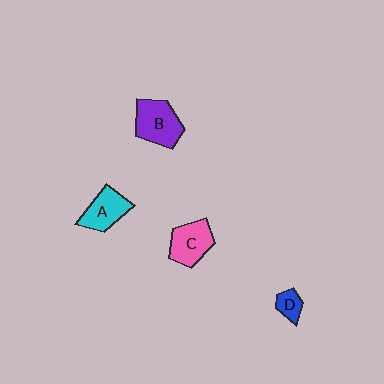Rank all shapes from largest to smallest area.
From largest to smallest: B (purple), C (pink), A (cyan), D (blue).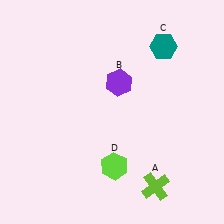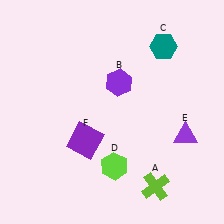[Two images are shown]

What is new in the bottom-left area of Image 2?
A purple square (F) was added in the bottom-left area of Image 2.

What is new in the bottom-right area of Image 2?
A purple triangle (E) was added in the bottom-right area of Image 2.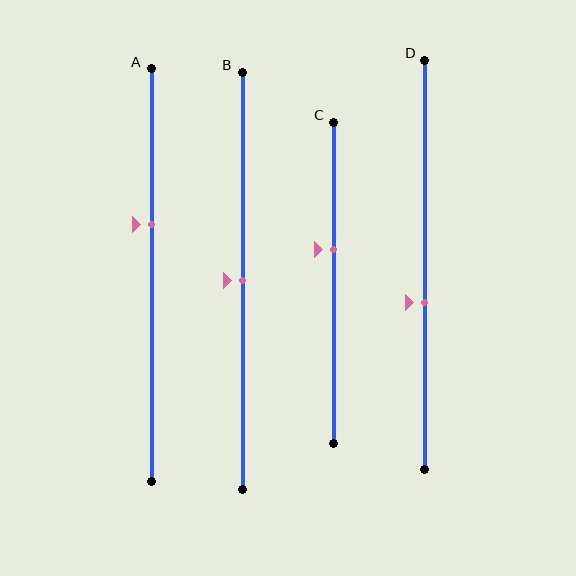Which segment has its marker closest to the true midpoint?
Segment B has its marker closest to the true midpoint.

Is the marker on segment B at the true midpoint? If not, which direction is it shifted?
Yes, the marker on segment B is at the true midpoint.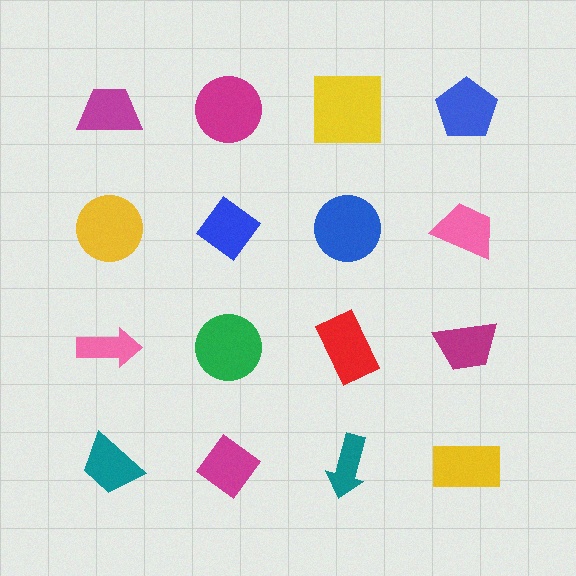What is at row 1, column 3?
A yellow square.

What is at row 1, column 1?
A magenta trapezoid.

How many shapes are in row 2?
4 shapes.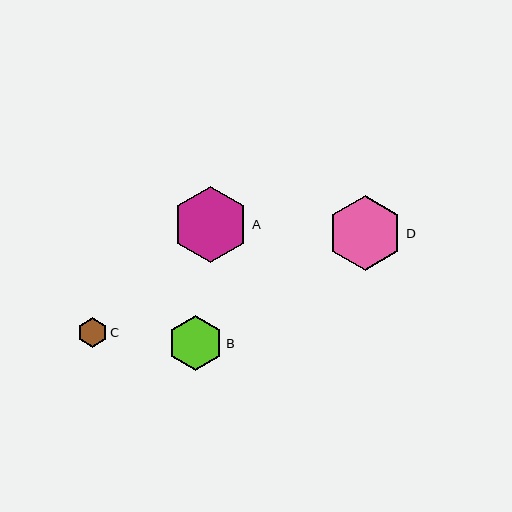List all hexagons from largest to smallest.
From largest to smallest: A, D, B, C.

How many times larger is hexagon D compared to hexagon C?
Hexagon D is approximately 2.6 times the size of hexagon C.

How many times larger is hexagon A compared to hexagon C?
Hexagon A is approximately 2.6 times the size of hexagon C.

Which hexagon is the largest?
Hexagon A is the largest with a size of approximately 76 pixels.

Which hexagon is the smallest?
Hexagon C is the smallest with a size of approximately 29 pixels.